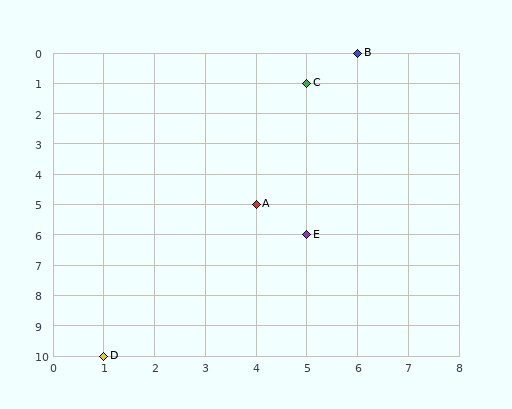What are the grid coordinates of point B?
Point B is at grid coordinates (6, 0).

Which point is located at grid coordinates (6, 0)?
Point B is at (6, 0).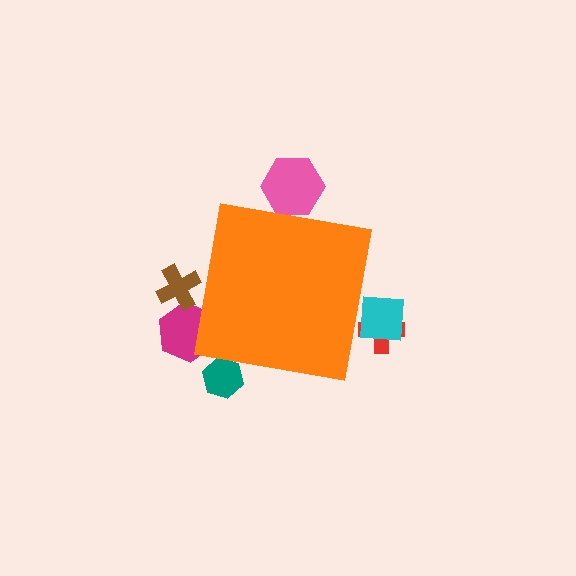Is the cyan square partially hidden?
Yes, the cyan square is partially hidden behind the orange square.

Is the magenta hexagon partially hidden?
Yes, the magenta hexagon is partially hidden behind the orange square.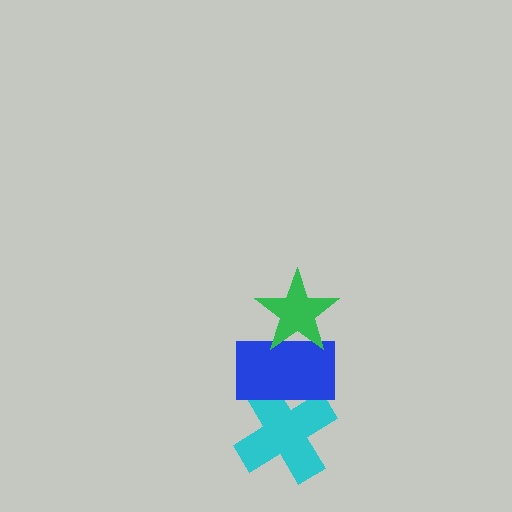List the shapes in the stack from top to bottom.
From top to bottom: the green star, the blue rectangle, the cyan cross.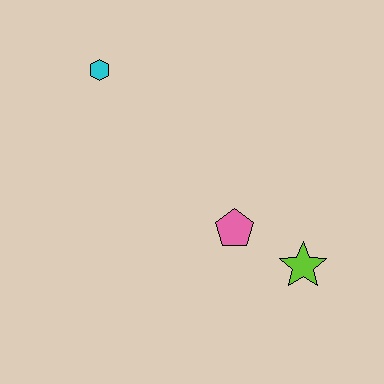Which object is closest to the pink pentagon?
The lime star is closest to the pink pentagon.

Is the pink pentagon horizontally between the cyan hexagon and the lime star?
Yes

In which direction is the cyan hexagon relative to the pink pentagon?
The cyan hexagon is above the pink pentagon.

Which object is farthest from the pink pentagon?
The cyan hexagon is farthest from the pink pentagon.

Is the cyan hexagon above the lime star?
Yes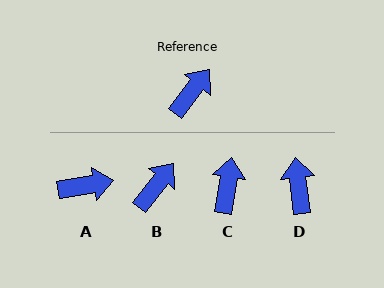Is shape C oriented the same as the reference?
No, it is off by about 29 degrees.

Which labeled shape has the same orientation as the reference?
B.